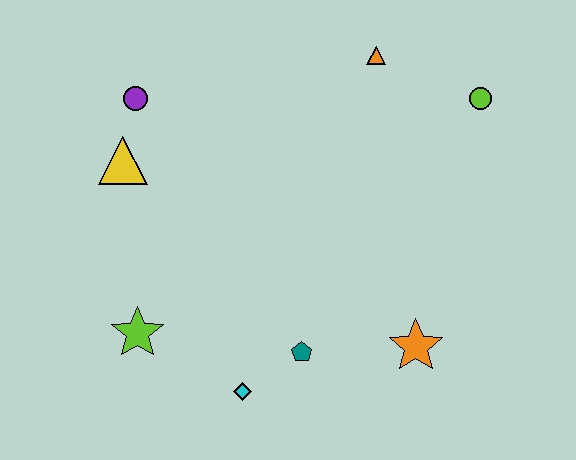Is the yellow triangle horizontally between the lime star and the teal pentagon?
No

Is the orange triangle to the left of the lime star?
No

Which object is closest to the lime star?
The cyan diamond is closest to the lime star.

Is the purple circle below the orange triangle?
Yes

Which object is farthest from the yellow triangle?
The lime circle is farthest from the yellow triangle.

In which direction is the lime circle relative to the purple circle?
The lime circle is to the right of the purple circle.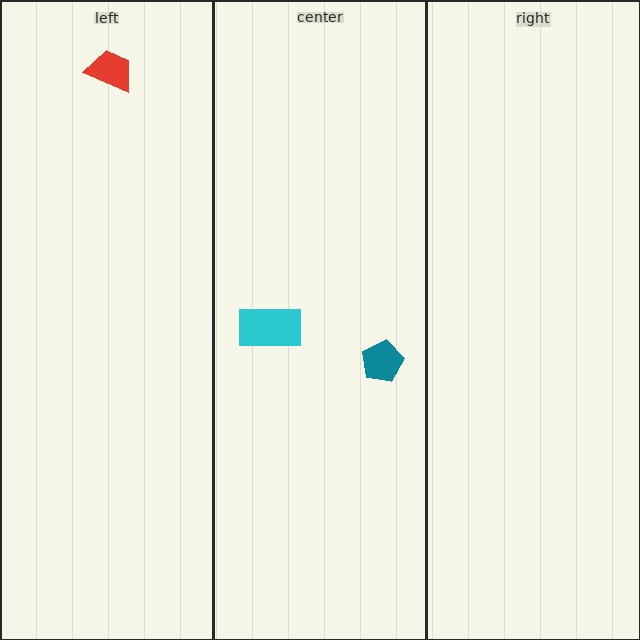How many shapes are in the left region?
1.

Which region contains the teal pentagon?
The center region.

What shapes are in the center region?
The teal pentagon, the cyan rectangle.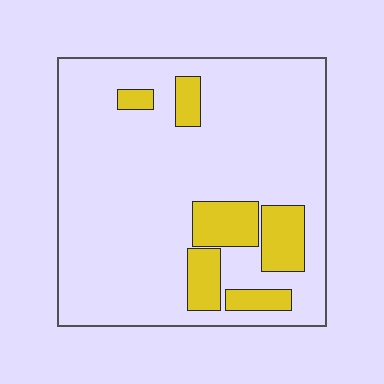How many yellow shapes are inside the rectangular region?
6.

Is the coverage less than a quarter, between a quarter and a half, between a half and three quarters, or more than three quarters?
Less than a quarter.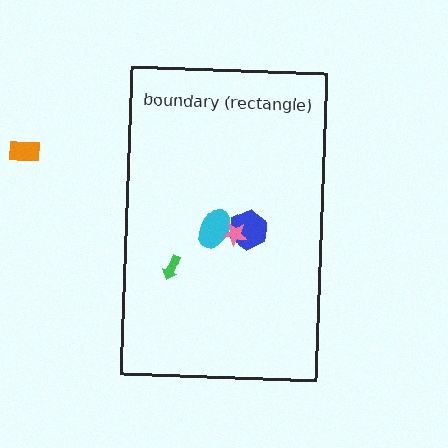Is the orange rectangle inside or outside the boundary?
Outside.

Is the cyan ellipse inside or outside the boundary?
Inside.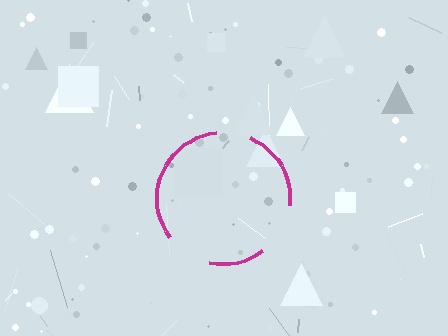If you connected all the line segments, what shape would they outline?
They would outline a circle.